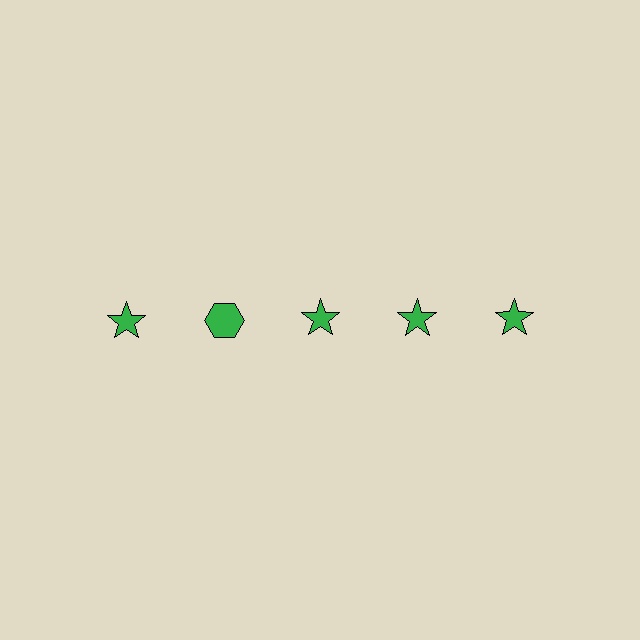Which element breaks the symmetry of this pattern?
The green hexagon in the top row, second from left column breaks the symmetry. All other shapes are green stars.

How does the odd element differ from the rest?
It has a different shape: hexagon instead of star.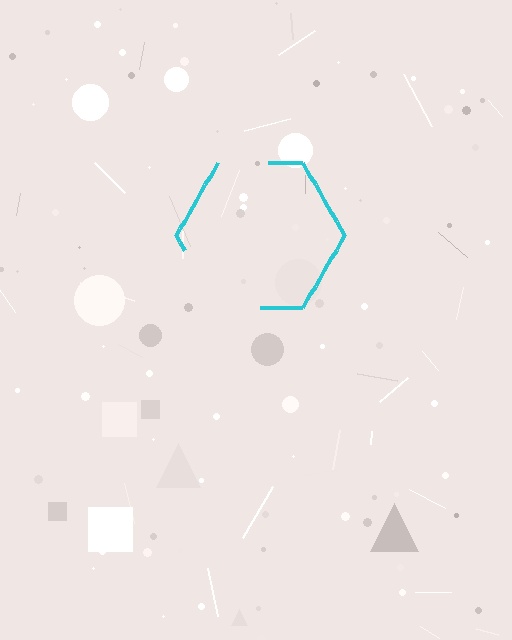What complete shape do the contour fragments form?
The contour fragments form a hexagon.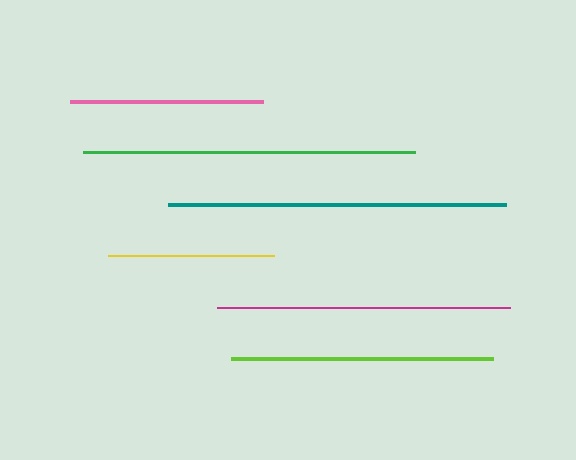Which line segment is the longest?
The teal line is the longest at approximately 338 pixels.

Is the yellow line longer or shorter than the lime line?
The lime line is longer than the yellow line.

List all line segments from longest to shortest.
From longest to shortest: teal, green, magenta, lime, pink, yellow.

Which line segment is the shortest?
The yellow line is the shortest at approximately 166 pixels.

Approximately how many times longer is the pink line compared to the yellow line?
The pink line is approximately 1.2 times the length of the yellow line.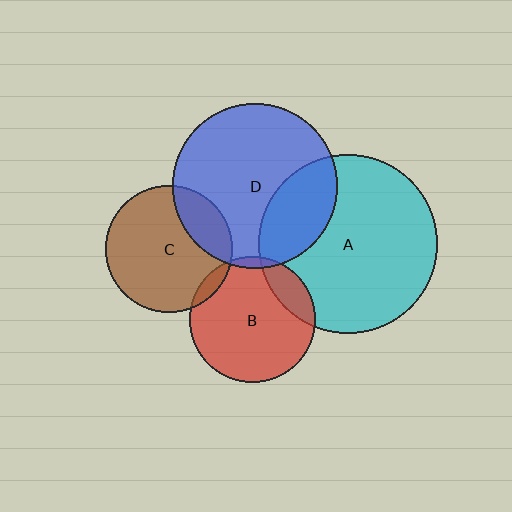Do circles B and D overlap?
Yes.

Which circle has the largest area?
Circle A (cyan).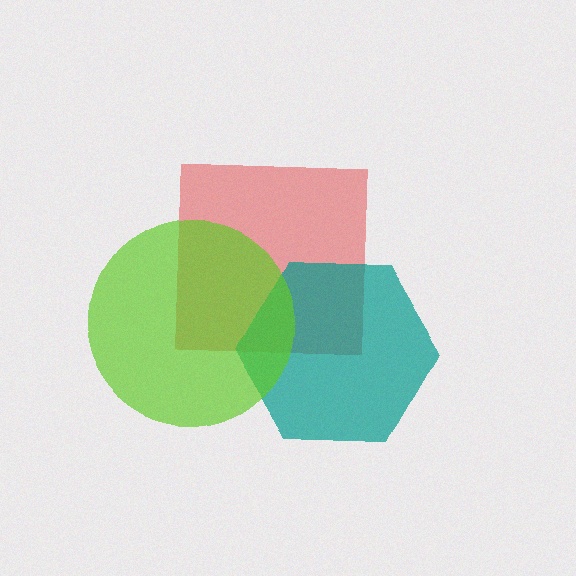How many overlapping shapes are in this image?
There are 3 overlapping shapes in the image.